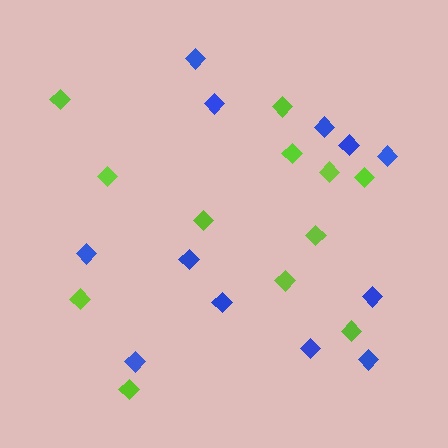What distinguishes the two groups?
There are 2 groups: one group of blue diamonds (12) and one group of lime diamonds (12).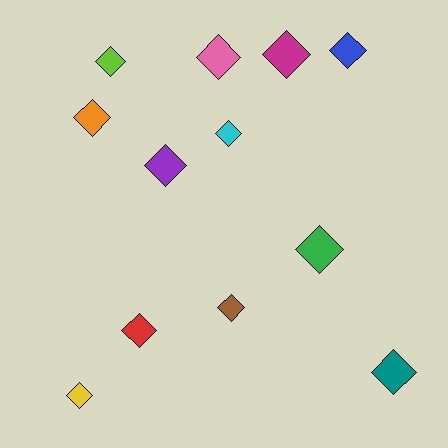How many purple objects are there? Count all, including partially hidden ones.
There is 1 purple object.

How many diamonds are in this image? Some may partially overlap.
There are 12 diamonds.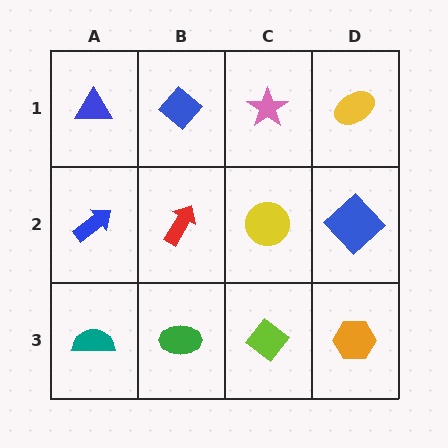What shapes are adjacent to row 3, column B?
A red arrow (row 2, column B), a teal semicircle (row 3, column A), a lime diamond (row 3, column C).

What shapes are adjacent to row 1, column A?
A blue arrow (row 2, column A), a blue diamond (row 1, column B).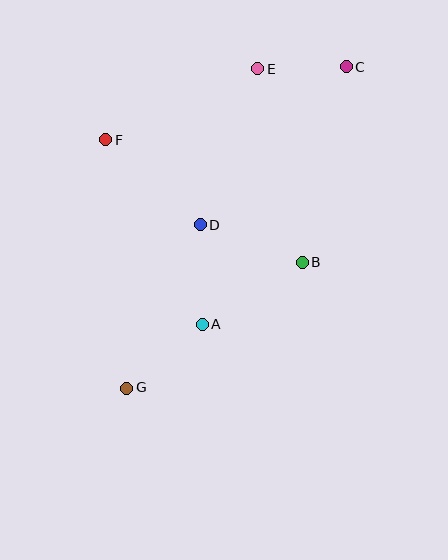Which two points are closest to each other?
Points C and E are closest to each other.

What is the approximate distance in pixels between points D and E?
The distance between D and E is approximately 167 pixels.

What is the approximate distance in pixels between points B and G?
The distance between B and G is approximately 216 pixels.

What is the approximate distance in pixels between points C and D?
The distance between C and D is approximately 215 pixels.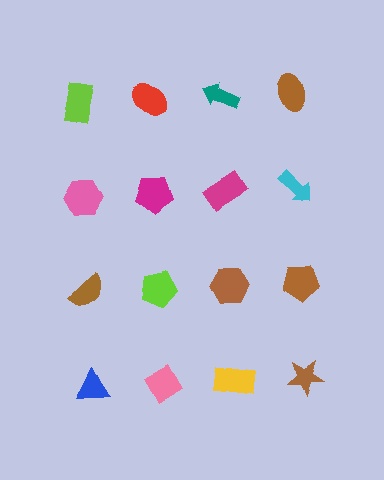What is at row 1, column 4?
A brown ellipse.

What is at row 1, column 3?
A teal arrow.